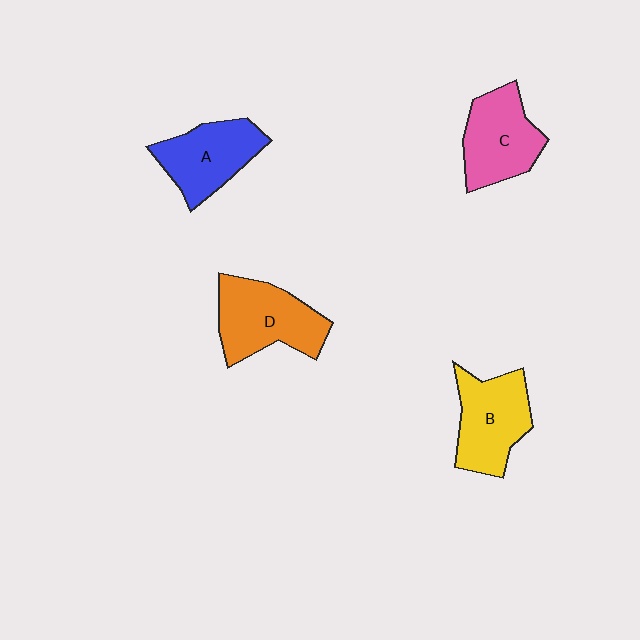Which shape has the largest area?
Shape D (orange).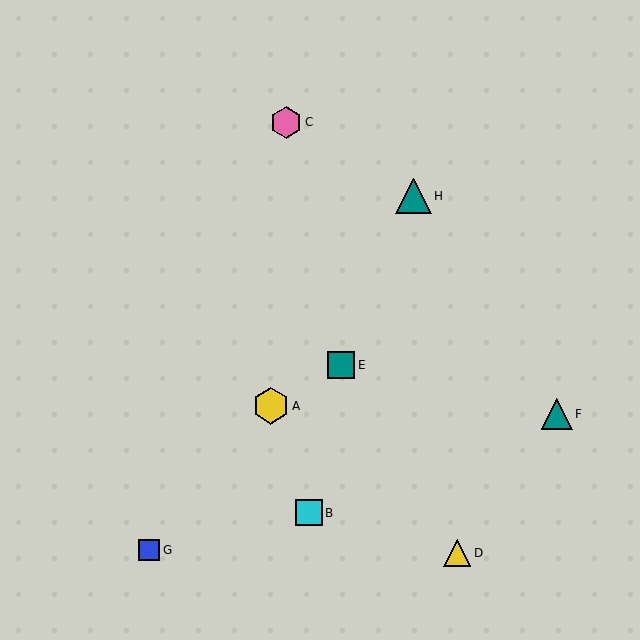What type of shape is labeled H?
Shape H is a teal triangle.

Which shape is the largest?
The yellow hexagon (labeled A) is the largest.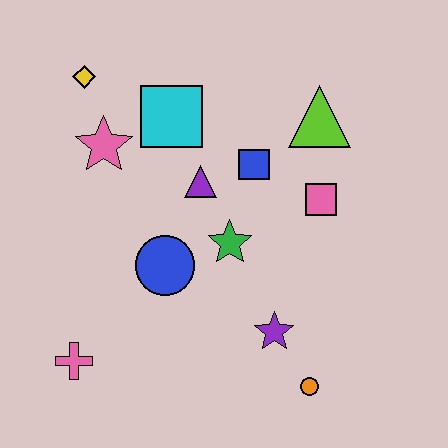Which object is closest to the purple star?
The orange circle is closest to the purple star.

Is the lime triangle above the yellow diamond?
No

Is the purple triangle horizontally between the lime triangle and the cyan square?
Yes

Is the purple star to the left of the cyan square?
No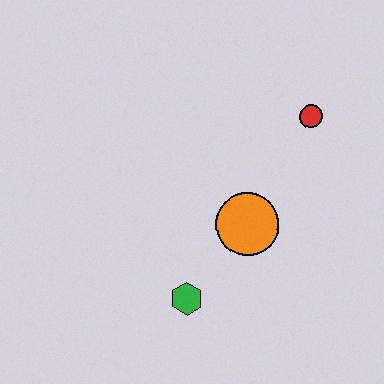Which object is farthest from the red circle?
The green hexagon is farthest from the red circle.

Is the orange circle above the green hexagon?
Yes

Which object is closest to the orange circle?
The green hexagon is closest to the orange circle.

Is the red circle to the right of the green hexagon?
Yes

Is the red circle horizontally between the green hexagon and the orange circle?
No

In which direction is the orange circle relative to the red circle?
The orange circle is below the red circle.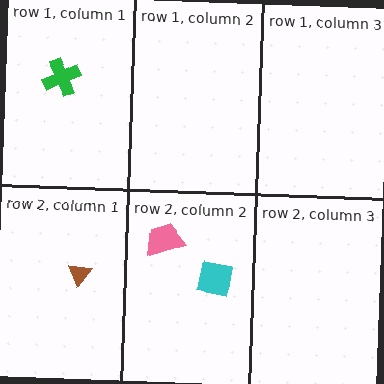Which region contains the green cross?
The row 1, column 1 region.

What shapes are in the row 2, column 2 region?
The cyan square, the pink trapezoid.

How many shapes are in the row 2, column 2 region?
2.